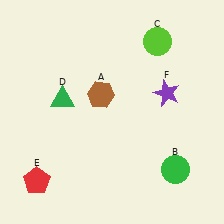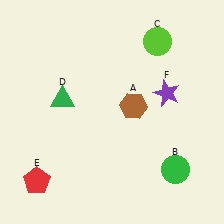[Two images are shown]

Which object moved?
The brown hexagon (A) moved right.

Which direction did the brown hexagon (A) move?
The brown hexagon (A) moved right.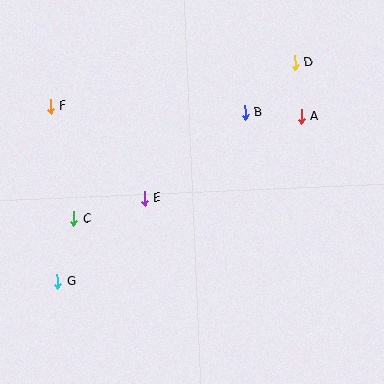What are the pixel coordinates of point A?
Point A is at (301, 117).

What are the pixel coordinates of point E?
Point E is at (144, 198).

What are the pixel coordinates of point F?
Point F is at (50, 106).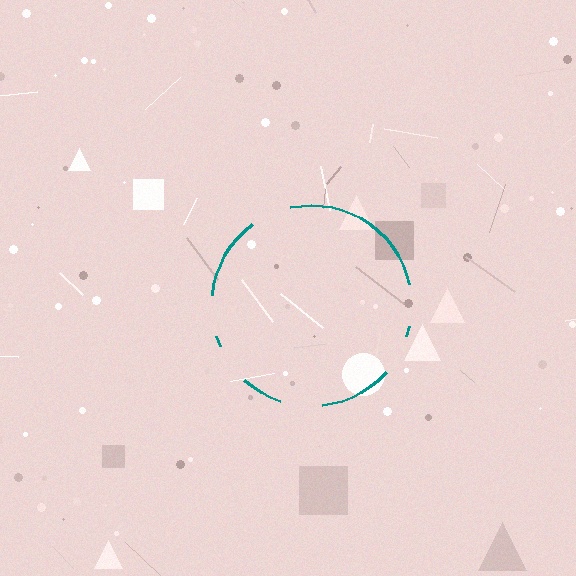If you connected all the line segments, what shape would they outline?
They would outline a circle.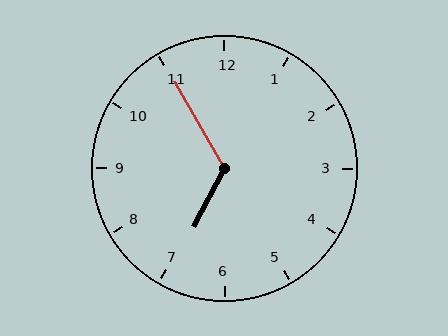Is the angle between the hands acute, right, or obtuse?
It is obtuse.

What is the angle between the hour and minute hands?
Approximately 122 degrees.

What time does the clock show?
6:55.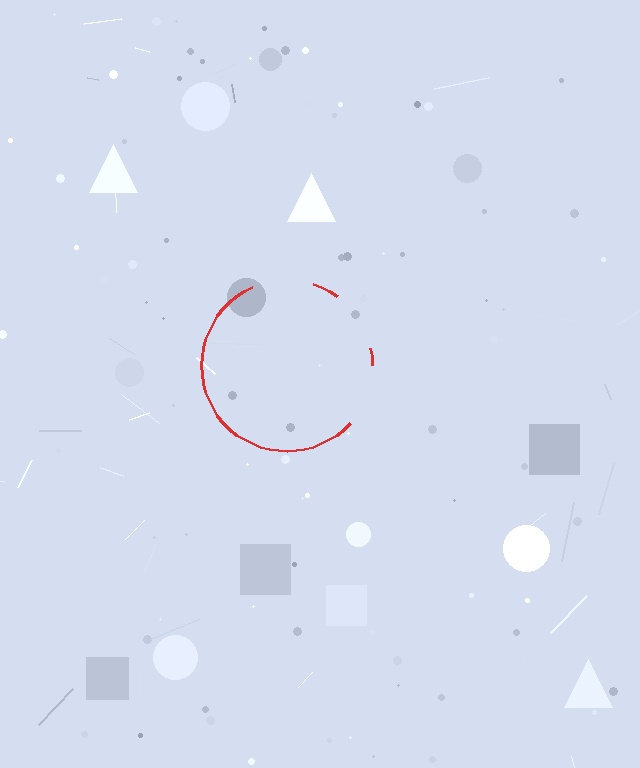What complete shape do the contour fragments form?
The contour fragments form a circle.